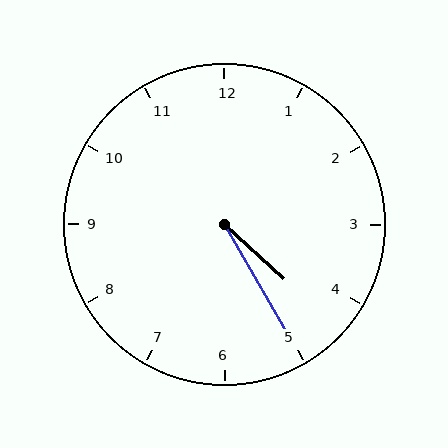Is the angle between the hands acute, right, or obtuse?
It is acute.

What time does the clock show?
4:25.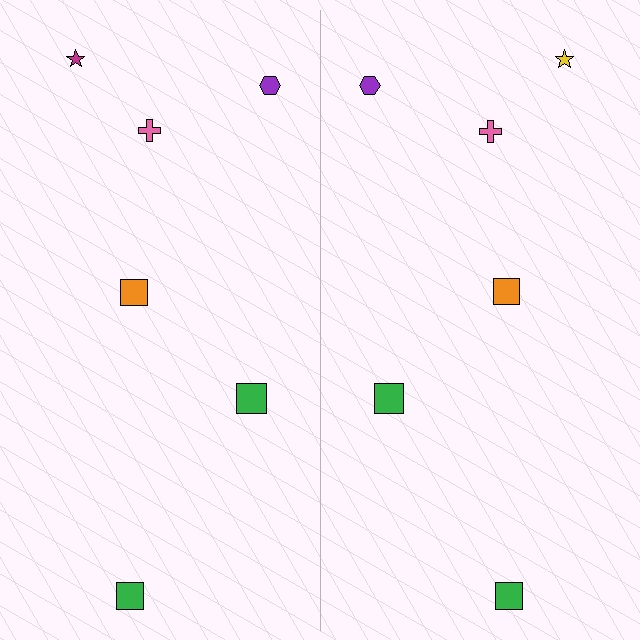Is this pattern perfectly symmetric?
No, the pattern is not perfectly symmetric. The yellow star on the right side breaks the symmetry — its mirror counterpart is magenta.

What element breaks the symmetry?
The yellow star on the right side breaks the symmetry — its mirror counterpart is magenta.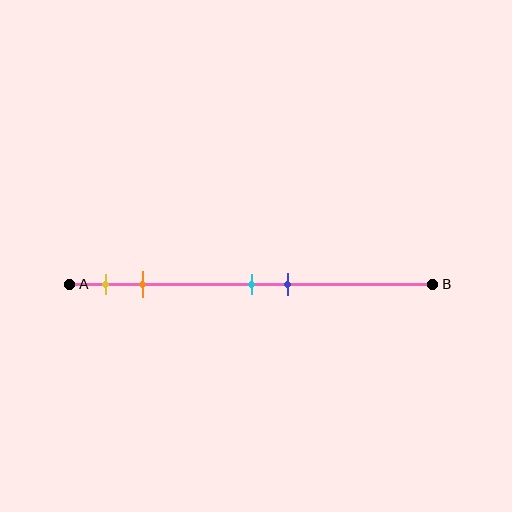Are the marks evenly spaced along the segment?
No, the marks are not evenly spaced.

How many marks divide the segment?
There are 4 marks dividing the segment.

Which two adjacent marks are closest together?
The cyan and blue marks are the closest adjacent pair.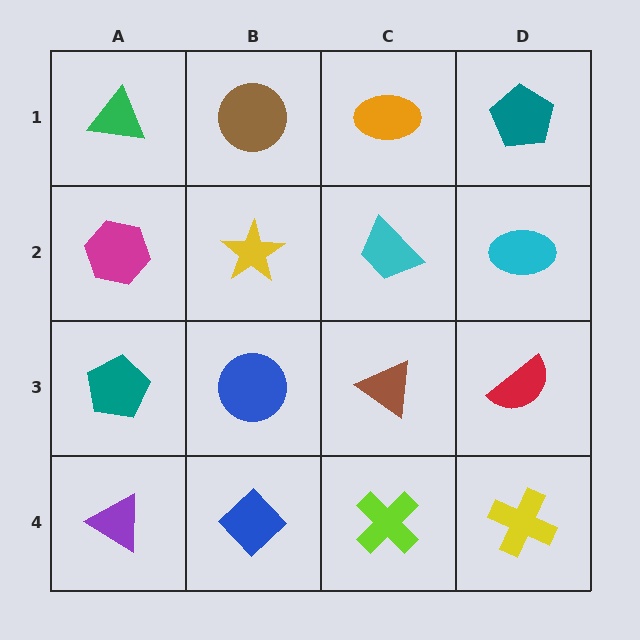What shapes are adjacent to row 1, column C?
A cyan trapezoid (row 2, column C), a brown circle (row 1, column B), a teal pentagon (row 1, column D).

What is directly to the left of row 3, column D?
A brown triangle.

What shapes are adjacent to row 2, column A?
A green triangle (row 1, column A), a teal pentagon (row 3, column A), a yellow star (row 2, column B).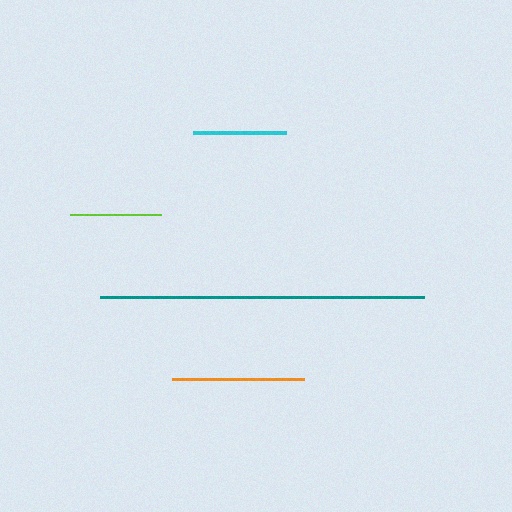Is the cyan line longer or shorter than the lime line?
The cyan line is longer than the lime line.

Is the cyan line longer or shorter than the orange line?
The orange line is longer than the cyan line.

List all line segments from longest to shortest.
From longest to shortest: teal, orange, cyan, lime.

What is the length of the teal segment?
The teal segment is approximately 323 pixels long.